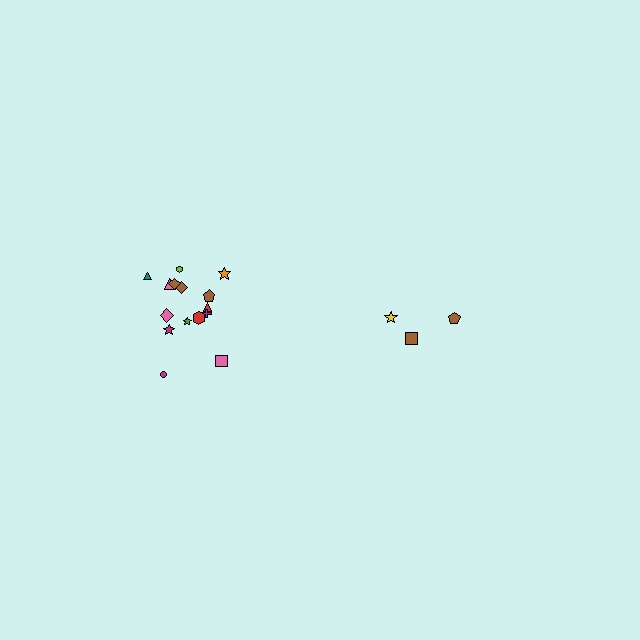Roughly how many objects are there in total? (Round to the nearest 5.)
Roughly 20 objects in total.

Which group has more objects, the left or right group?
The left group.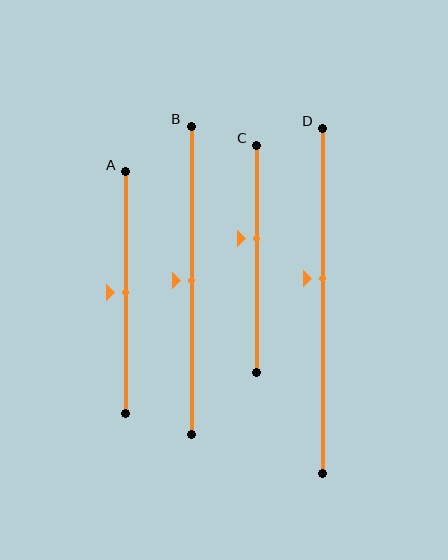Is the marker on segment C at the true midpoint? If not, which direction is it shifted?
No, the marker on segment C is shifted upward by about 9% of the segment length.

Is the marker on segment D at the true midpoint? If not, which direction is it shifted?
No, the marker on segment D is shifted upward by about 7% of the segment length.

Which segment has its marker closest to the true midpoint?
Segment A has its marker closest to the true midpoint.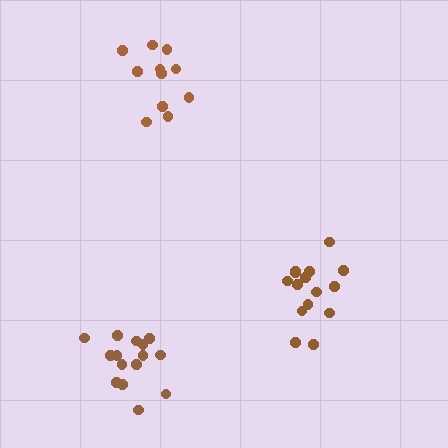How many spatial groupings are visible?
There are 3 spatial groupings.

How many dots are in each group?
Group 1: 15 dots, Group 2: 15 dots, Group 3: 11 dots (41 total).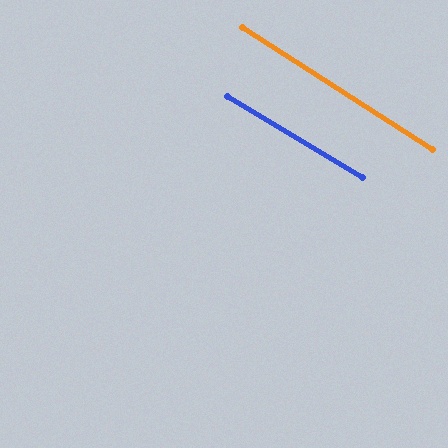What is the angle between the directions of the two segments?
Approximately 2 degrees.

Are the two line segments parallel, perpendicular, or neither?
Parallel — their directions differ by only 1.6°.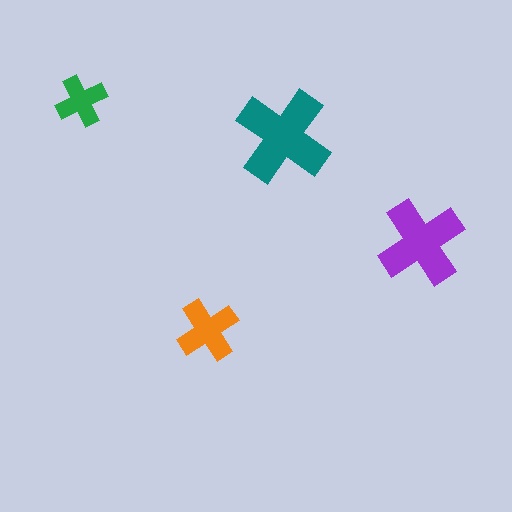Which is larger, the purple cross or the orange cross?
The purple one.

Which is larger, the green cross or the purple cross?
The purple one.